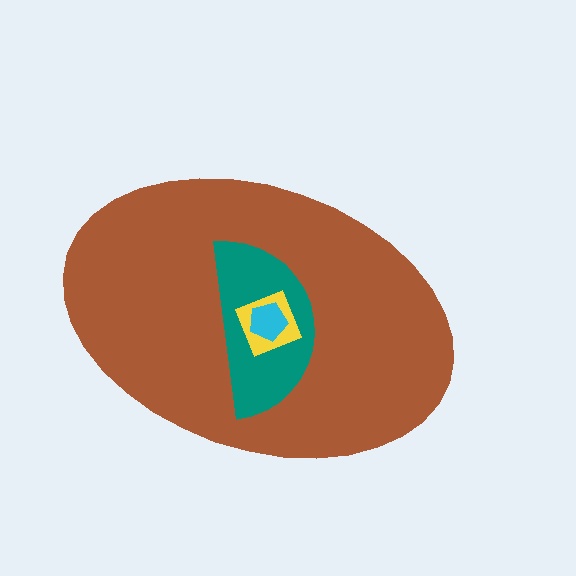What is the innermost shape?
The cyan pentagon.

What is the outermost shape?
The brown ellipse.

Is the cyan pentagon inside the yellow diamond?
Yes.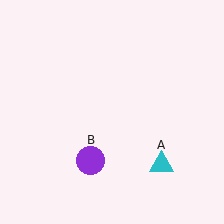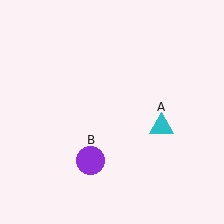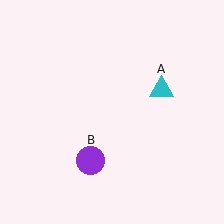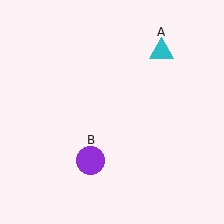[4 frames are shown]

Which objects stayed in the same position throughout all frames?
Purple circle (object B) remained stationary.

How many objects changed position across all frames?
1 object changed position: cyan triangle (object A).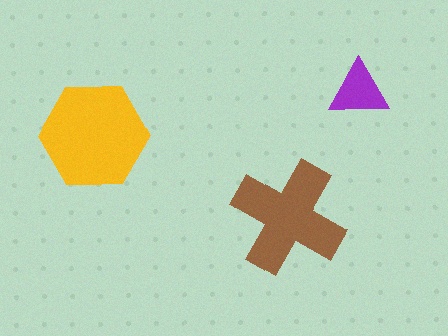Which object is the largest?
The yellow hexagon.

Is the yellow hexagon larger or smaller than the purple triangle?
Larger.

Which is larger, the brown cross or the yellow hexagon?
The yellow hexagon.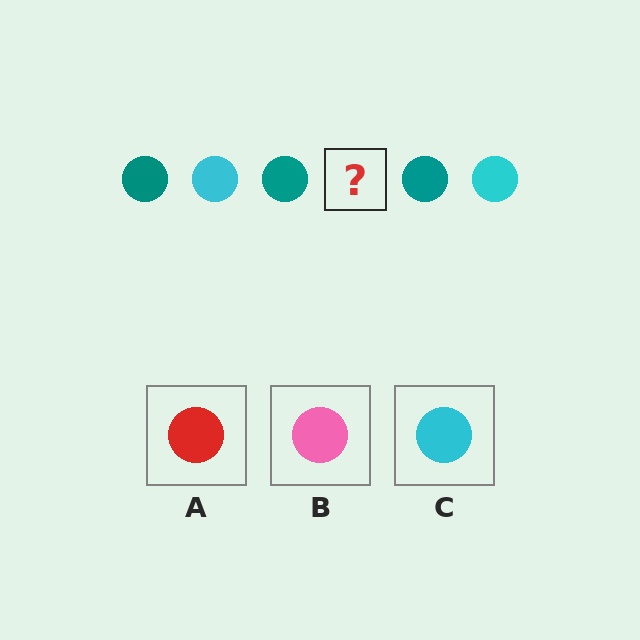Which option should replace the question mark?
Option C.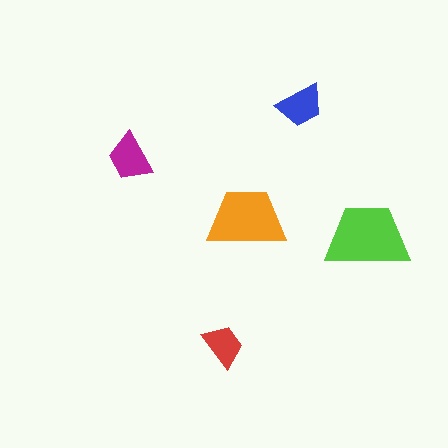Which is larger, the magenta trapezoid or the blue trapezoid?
The magenta one.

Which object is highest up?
The blue trapezoid is topmost.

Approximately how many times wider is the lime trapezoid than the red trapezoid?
About 2 times wider.